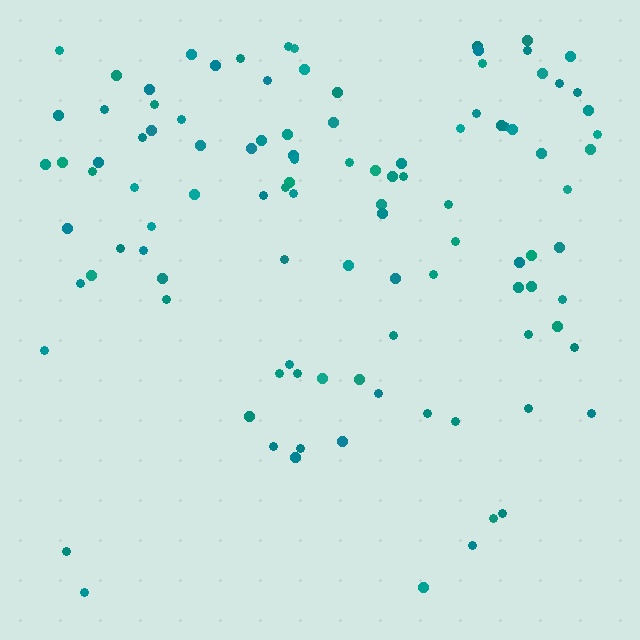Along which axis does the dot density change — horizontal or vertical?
Vertical.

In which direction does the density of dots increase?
From bottom to top, with the top side densest.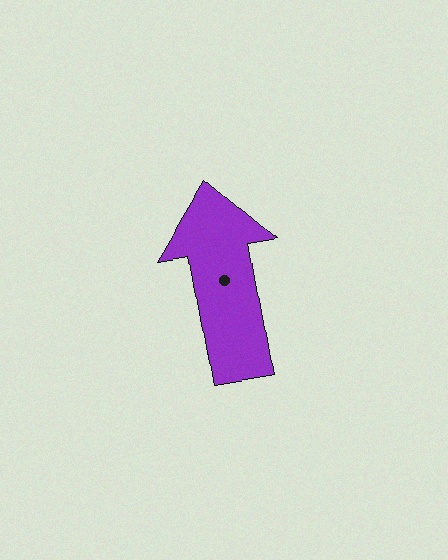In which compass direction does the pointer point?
North.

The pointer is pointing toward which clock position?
Roughly 12 o'clock.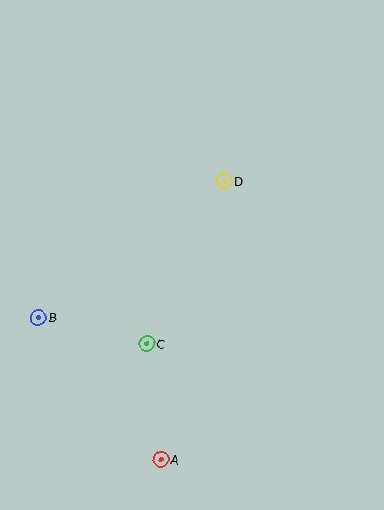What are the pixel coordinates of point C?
Point C is at (147, 343).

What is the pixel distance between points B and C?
The distance between B and C is 111 pixels.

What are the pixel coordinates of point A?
Point A is at (161, 459).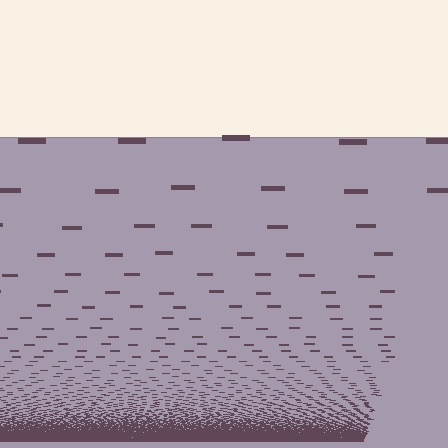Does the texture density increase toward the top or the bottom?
Density increases toward the bottom.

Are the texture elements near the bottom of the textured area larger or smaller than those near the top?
Smaller. The gradient is inverted — elements near the bottom are smaller and denser.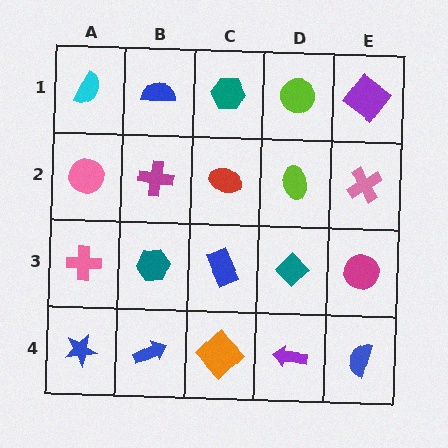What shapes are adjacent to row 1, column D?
A lime ellipse (row 2, column D), a teal hexagon (row 1, column C), a purple diamond (row 1, column E).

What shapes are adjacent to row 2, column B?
A blue semicircle (row 1, column B), a teal hexagon (row 3, column B), a pink circle (row 2, column A), a red ellipse (row 2, column C).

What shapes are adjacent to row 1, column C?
A red ellipse (row 2, column C), a blue semicircle (row 1, column B), a lime circle (row 1, column D).